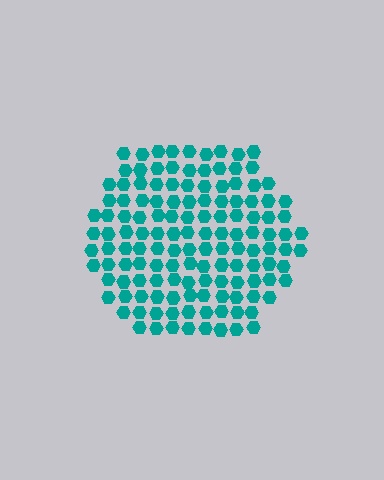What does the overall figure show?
The overall figure shows a hexagon.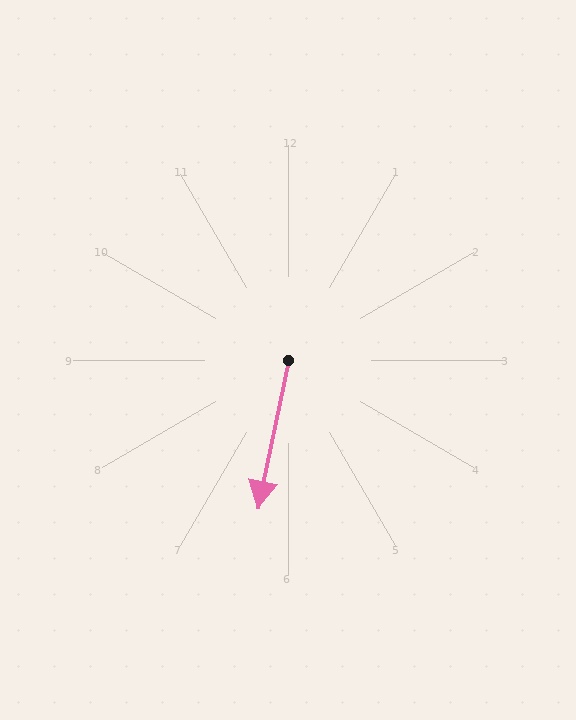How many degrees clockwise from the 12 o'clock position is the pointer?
Approximately 192 degrees.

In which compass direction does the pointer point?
South.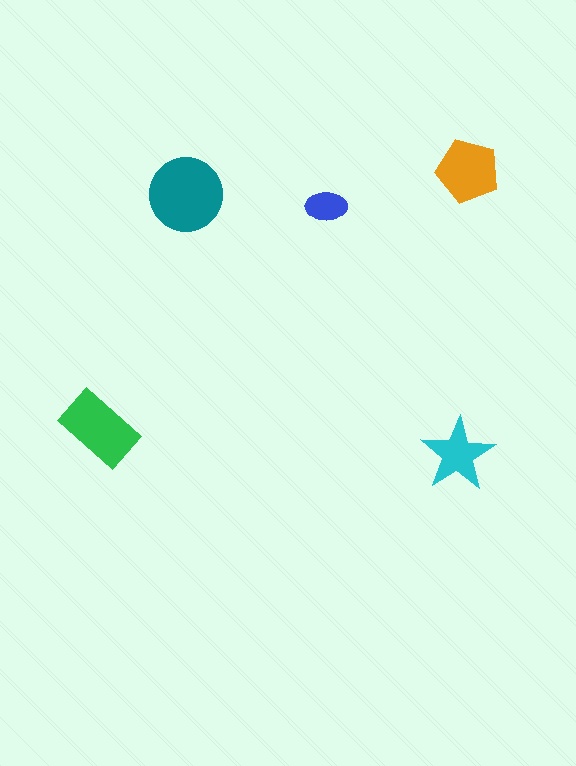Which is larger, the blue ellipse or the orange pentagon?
The orange pentagon.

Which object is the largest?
The teal circle.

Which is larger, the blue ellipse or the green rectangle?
The green rectangle.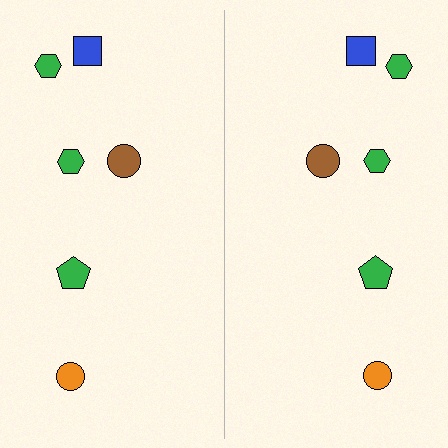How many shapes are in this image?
There are 12 shapes in this image.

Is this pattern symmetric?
Yes, this pattern has bilateral (reflection) symmetry.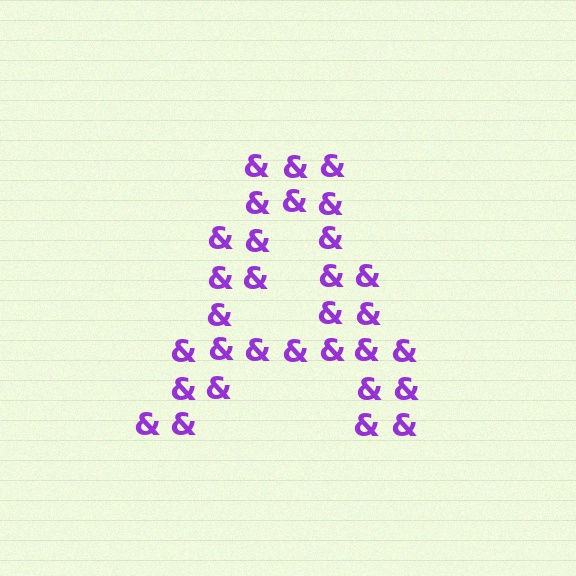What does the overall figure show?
The overall figure shows the letter A.